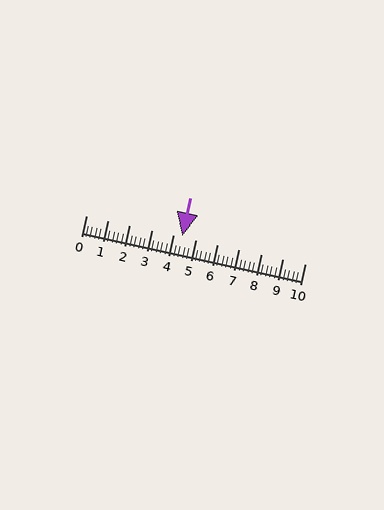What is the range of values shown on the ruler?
The ruler shows values from 0 to 10.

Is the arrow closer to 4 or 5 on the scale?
The arrow is closer to 4.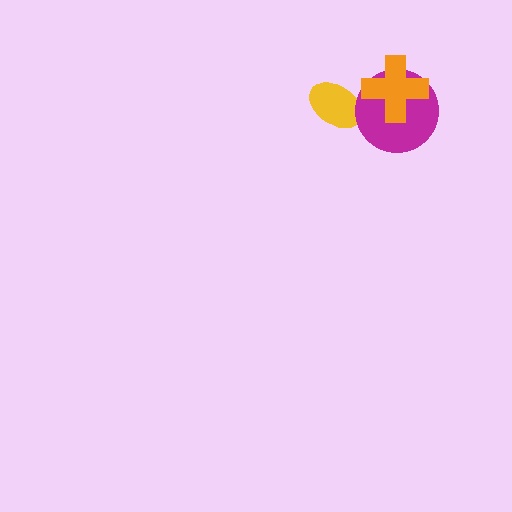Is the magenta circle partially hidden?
Yes, it is partially covered by another shape.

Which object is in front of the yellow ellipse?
The magenta circle is in front of the yellow ellipse.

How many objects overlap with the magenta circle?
2 objects overlap with the magenta circle.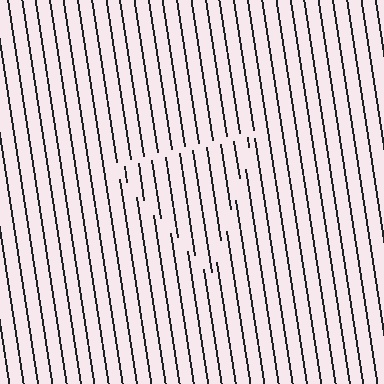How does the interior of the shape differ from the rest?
The interior of the shape contains the same grating, shifted by half a period — the contour is defined by the phase discontinuity where line-ends from the inner and outer gratings abut.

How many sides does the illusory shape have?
3 sides — the line-ends trace a triangle.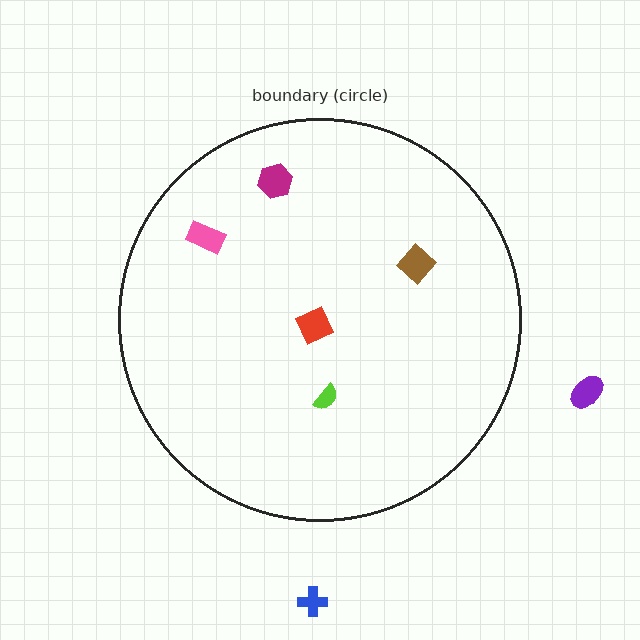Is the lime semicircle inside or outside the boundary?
Inside.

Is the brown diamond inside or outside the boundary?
Inside.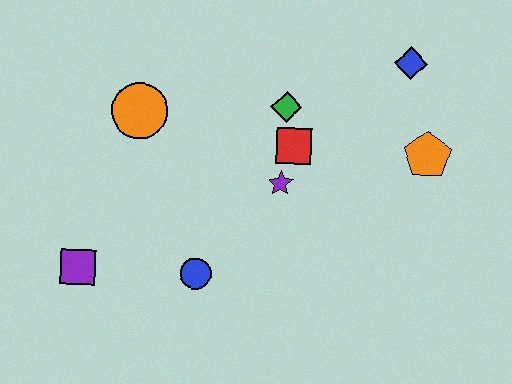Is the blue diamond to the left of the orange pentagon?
Yes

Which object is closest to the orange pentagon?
The blue diamond is closest to the orange pentagon.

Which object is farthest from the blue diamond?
The purple square is farthest from the blue diamond.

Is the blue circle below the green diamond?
Yes